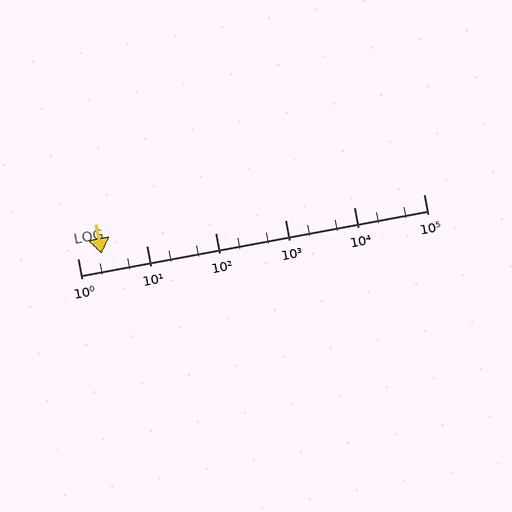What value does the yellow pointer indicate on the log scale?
The pointer indicates approximately 2.2.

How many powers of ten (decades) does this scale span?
The scale spans 5 decades, from 1 to 100000.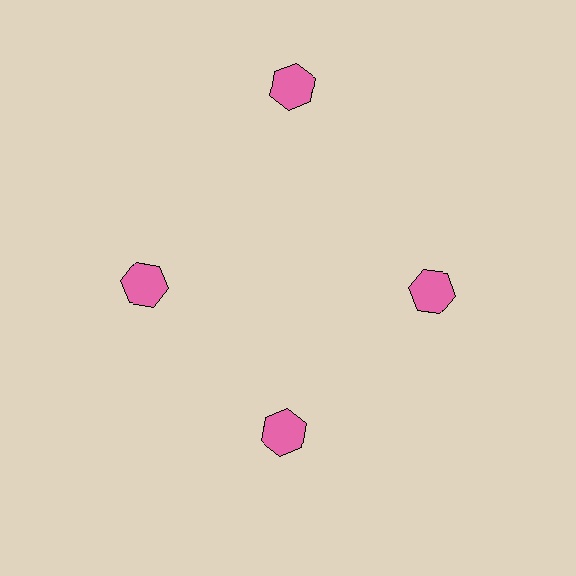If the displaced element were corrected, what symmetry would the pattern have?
It would have 4-fold rotational symmetry — the pattern would map onto itself every 90 degrees.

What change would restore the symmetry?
The symmetry would be restored by moving it inward, back onto the ring so that all 4 hexagons sit at equal angles and equal distance from the center.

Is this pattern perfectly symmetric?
No. The 4 pink hexagons are arranged in a ring, but one element near the 12 o'clock position is pushed outward from the center, breaking the 4-fold rotational symmetry.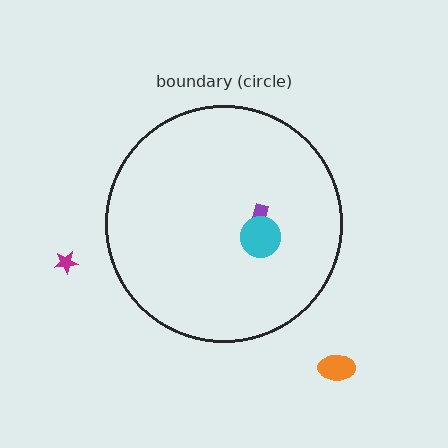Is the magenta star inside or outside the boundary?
Outside.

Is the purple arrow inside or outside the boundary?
Inside.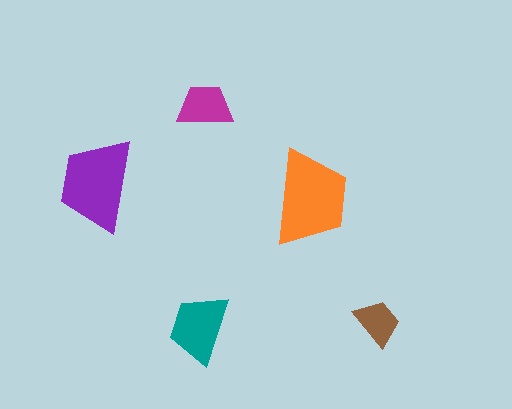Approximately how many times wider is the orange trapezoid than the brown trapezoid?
About 2 times wider.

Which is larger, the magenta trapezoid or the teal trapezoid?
The teal one.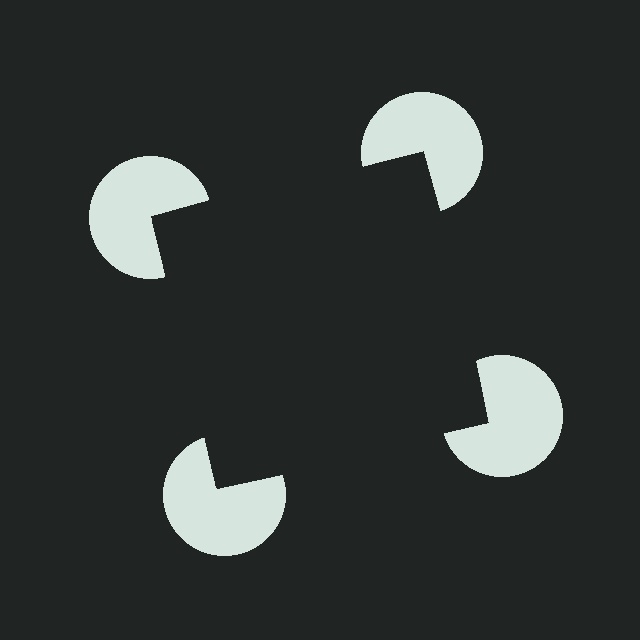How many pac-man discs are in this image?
There are 4 — one at each vertex of the illusory square.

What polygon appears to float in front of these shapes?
An illusory square — its edges are inferred from the aligned wedge cuts in the pac-man discs, not physically drawn.